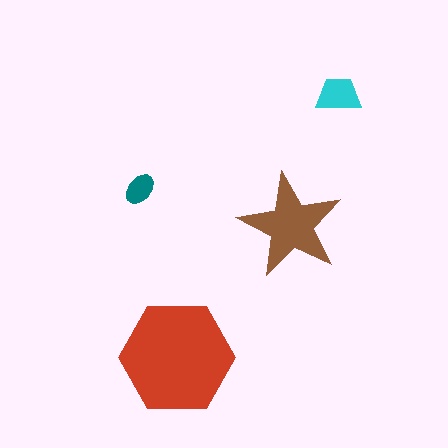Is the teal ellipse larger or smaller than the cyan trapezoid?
Smaller.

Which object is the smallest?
The teal ellipse.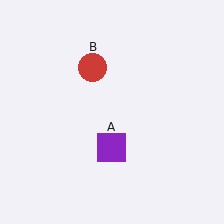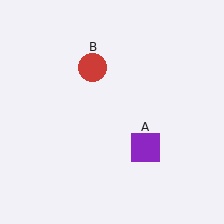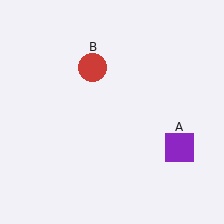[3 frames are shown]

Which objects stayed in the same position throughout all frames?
Red circle (object B) remained stationary.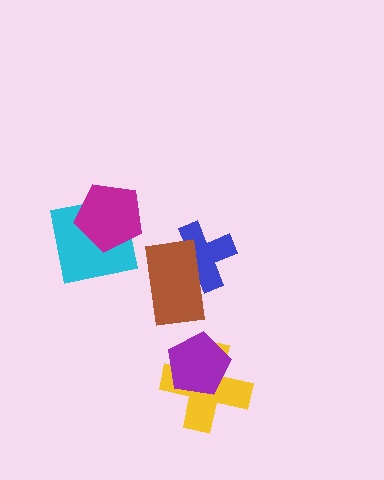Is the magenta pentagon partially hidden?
No, no other shape covers it.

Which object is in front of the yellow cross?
The purple pentagon is in front of the yellow cross.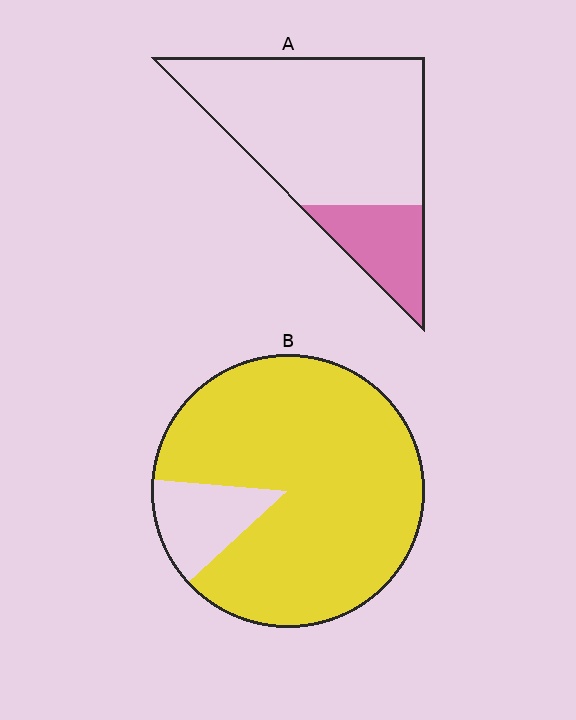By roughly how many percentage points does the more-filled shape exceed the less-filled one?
By roughly 65 percentage points (B over A).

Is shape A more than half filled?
No.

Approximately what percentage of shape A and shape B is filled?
A is approximately 20% and B is approximately 85%.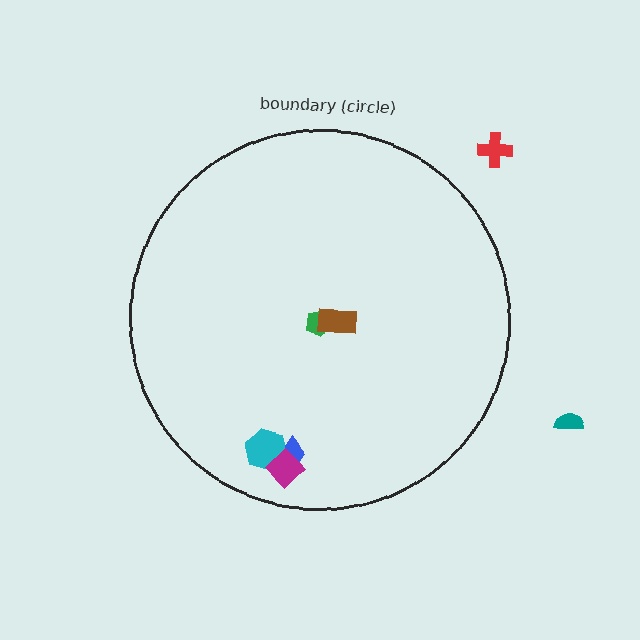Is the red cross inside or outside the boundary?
Outside.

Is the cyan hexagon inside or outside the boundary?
Inside.